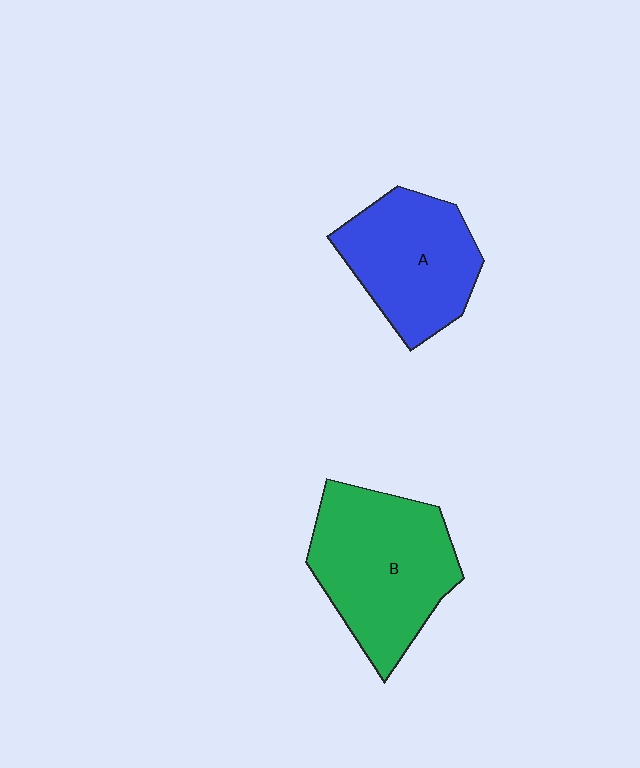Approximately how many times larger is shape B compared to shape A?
Approximately 1.3 times.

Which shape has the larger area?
Shape B (green).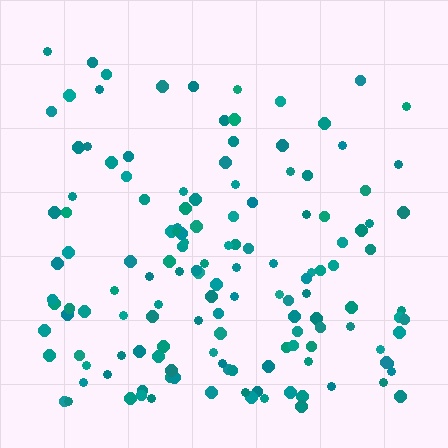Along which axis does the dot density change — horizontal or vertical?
Vertical.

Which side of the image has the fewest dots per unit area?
The top.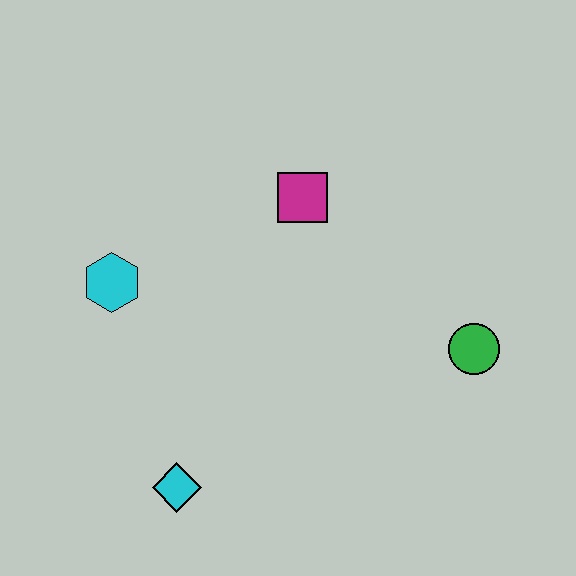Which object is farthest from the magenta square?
The cyan diamond is farthest from the magenta square.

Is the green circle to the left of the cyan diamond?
No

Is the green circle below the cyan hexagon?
Yes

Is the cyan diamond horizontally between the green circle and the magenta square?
No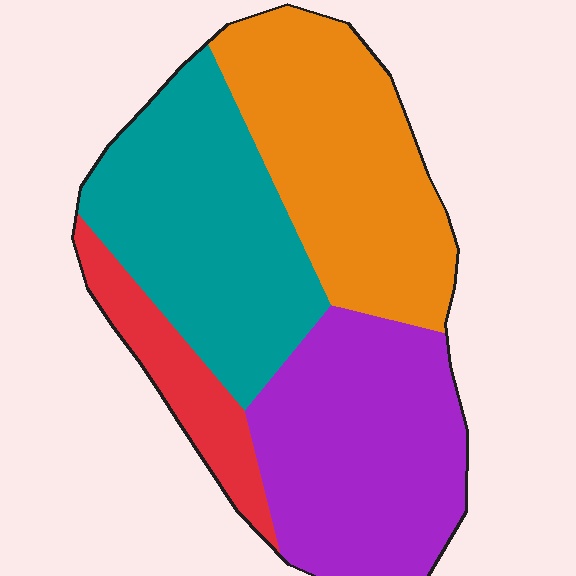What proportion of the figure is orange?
Orange covers 30% of the figure.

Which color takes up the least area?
Red, at roughly 10%.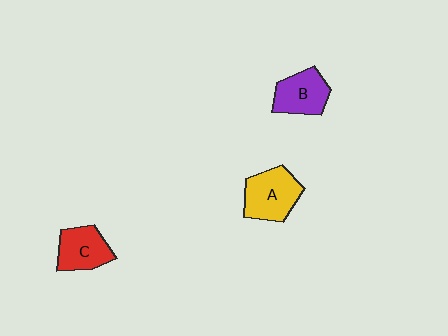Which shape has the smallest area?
Shape C (red).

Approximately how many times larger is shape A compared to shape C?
Approximately 1.2 times.